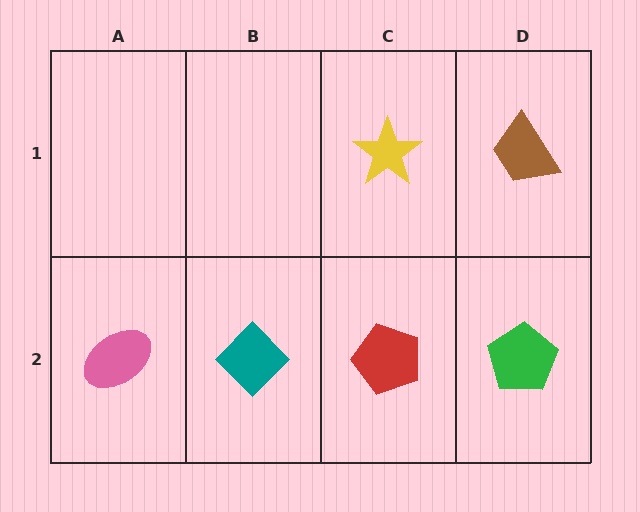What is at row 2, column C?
A red pentagon.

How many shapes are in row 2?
4 shapes.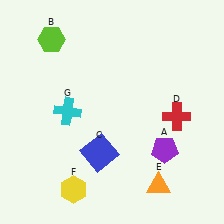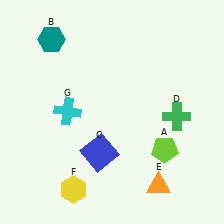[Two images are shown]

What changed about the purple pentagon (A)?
In Image 1, A is purple. In Image 2, it changed to lime.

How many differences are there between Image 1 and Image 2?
There are 3 differences between the two images.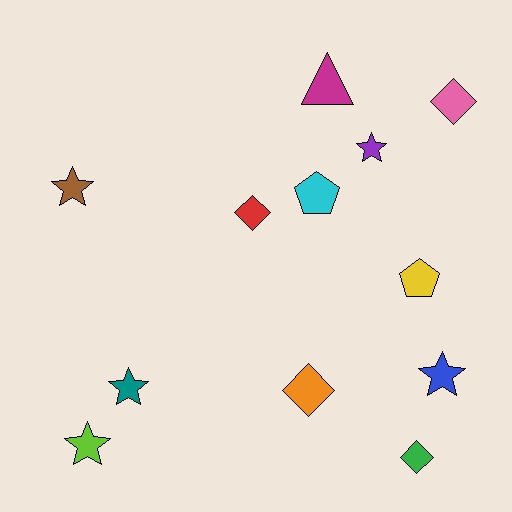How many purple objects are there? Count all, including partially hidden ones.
There is 1 purple object.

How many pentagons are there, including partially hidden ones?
There are 2 pentagons.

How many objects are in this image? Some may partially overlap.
There are 12 objects.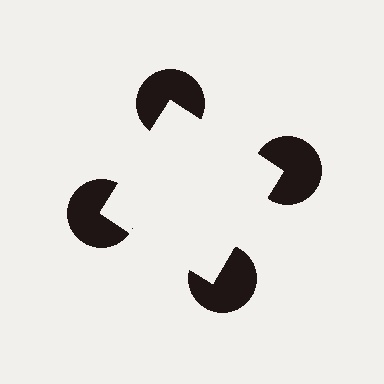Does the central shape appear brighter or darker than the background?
It typically appears slightly brighter than the background, even though no actual brightness change is drawn.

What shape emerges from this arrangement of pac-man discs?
An illusory square — its edges are inferred from the aligned wedge cuts in the pac-man discs, not physically drawn.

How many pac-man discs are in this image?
There are 4 — one at each vertex of the illusory square.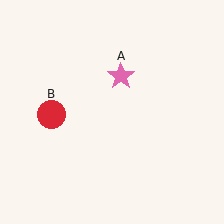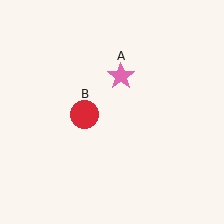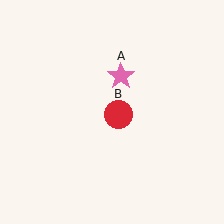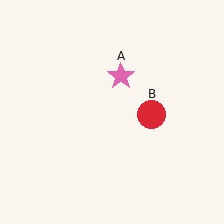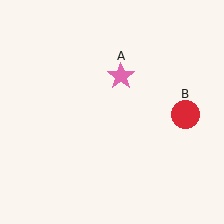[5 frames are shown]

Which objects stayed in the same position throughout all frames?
Pink star (object A) remained stationary.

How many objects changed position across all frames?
1 object changed position: red circle (object B).